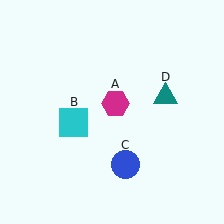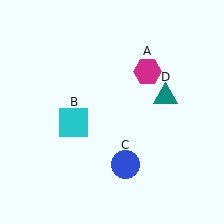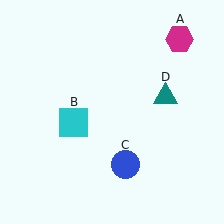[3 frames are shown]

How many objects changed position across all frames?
1 object changed position: magenta hexagon (object A).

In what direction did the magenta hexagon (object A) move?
The magenta hexagon (object A) moved up and to the right.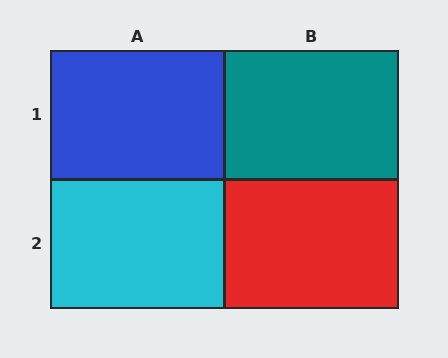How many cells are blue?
1 cell is blue.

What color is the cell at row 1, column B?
Teal.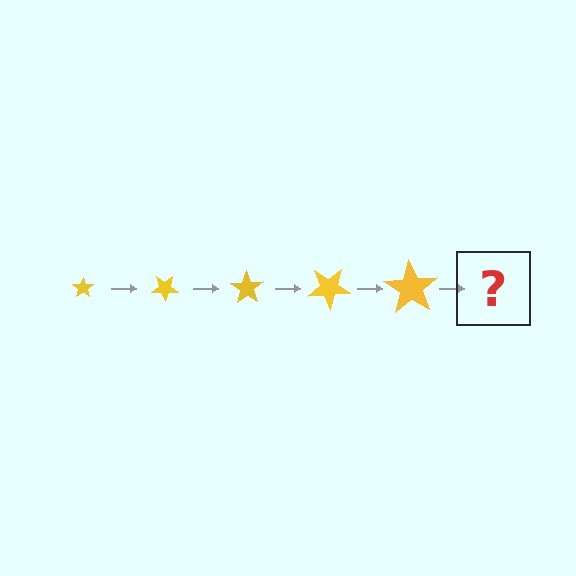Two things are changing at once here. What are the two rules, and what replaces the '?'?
The two rules are that the star grows larger each step and it rotates 35 degrees each step. The '?' should be a star, larger than the previous one and rotated 175 degrees from the start.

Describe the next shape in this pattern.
It should be a star, larger than the previous one and rotated 175 degrees from the start.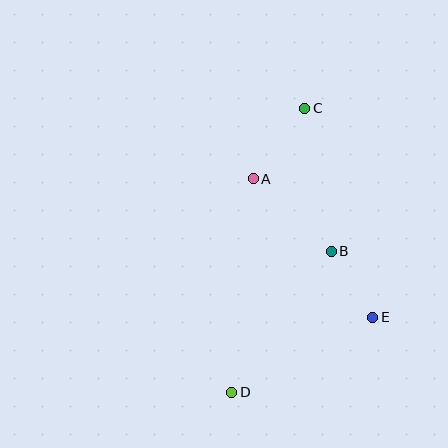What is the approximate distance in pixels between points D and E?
The distance between D and E is approximately 160 pixels.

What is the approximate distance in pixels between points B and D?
The distance between B and D is approximately 173 pixels.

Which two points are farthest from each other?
Points C and D are farthest from each other.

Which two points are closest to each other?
Points B and E are closest to each other.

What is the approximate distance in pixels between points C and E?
The distance between C and E is approximately 220 pixels.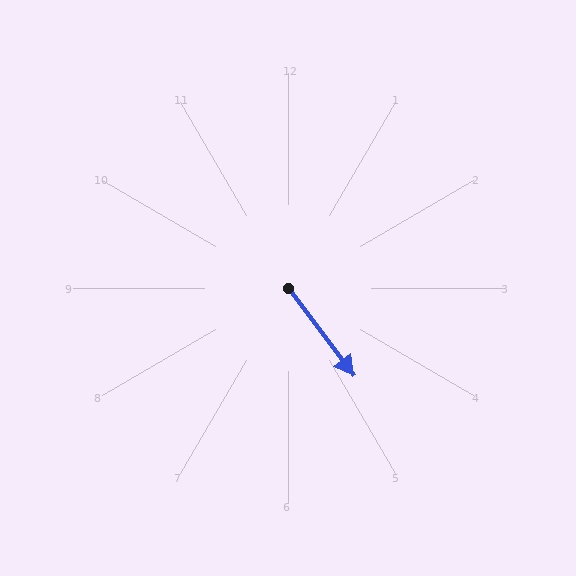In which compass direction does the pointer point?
Southeast.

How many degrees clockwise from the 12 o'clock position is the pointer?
Approximately 143 degrees.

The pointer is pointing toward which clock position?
Roughly 5 o'clock.